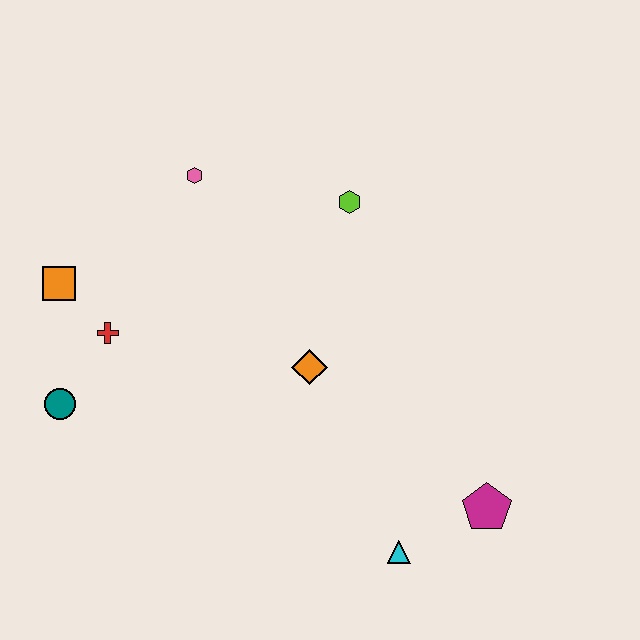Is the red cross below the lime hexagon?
Yes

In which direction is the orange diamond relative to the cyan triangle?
The orange diamond is above the cyan triangle.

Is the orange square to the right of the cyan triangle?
No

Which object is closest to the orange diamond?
The lime hexagon is closest to the orange diamond.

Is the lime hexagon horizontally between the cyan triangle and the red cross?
Yes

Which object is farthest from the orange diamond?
The orange square is farthest from the orange diamond.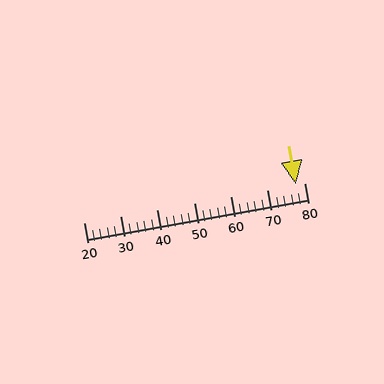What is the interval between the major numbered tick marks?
The major tick marks are spaced 10 units apart.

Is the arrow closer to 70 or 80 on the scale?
The arrow is closer to 80.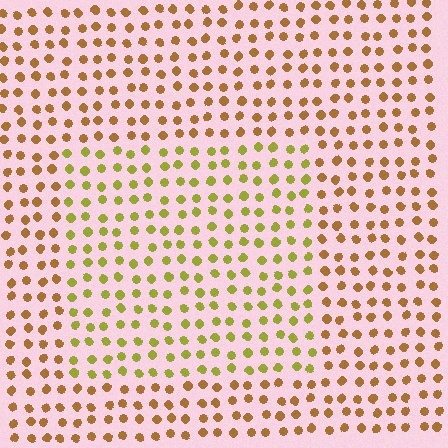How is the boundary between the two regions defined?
The boundary is defined purely by a slight shift in hue (about 37 degrees). Spacing, size, and orientation are identical on both sides.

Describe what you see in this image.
The image is filled with small brown elements in a uniform arrangement. A rectangle-shaped region is visible where the elements are tinted to a slightly different hue, forming a subtle color boundary.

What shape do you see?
I see a rectangle.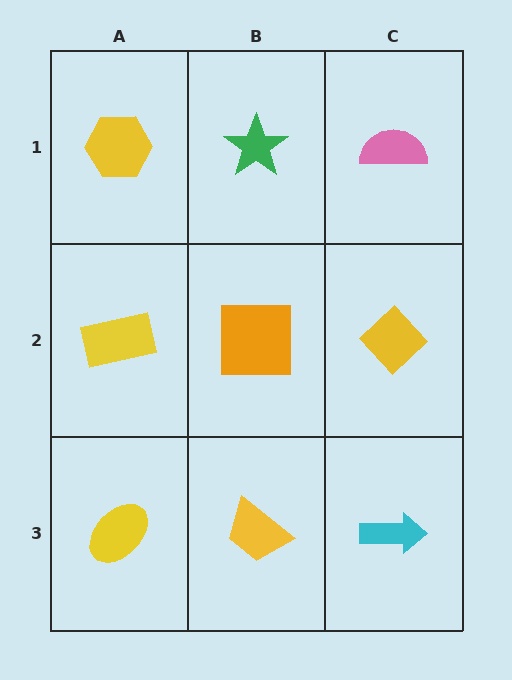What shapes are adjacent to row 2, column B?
A green star (row 1, column B), a yellow trapezoid (row 3, column B), a yellow rectangle (row 2, column A), a yellow diamond (row 2, column C).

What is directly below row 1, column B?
An orange square.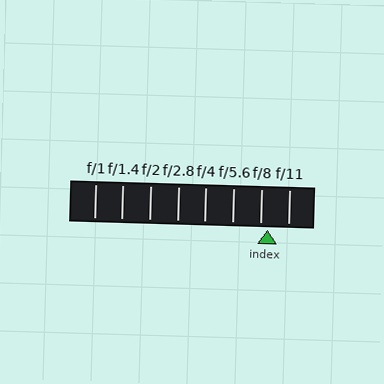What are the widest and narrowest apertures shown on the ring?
The widest aperture shown is f/1 and the narrowest is f/11.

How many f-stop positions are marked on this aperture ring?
There are 8 f-stop positions marked.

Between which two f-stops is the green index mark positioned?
The index mark is between f/8 and f/11.